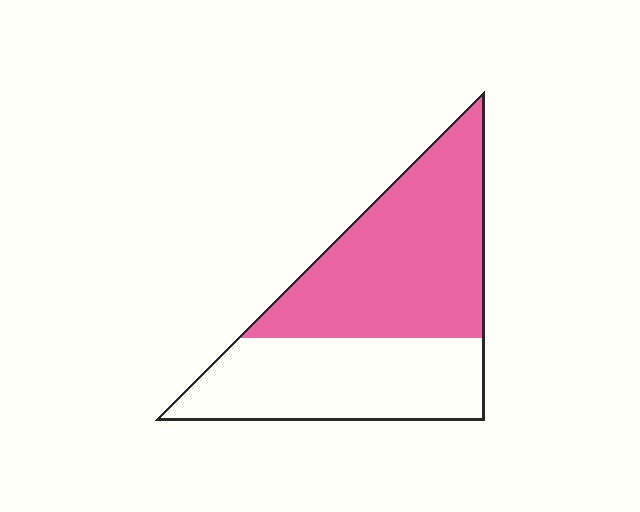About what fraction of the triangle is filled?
About three fifths (3/5).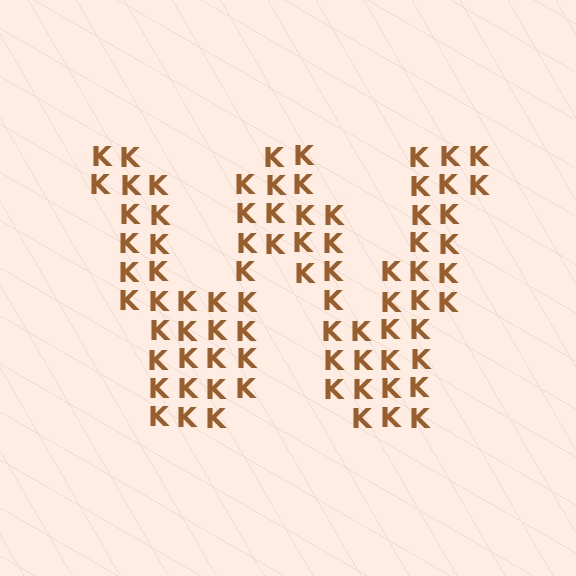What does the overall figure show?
The overall figure shows the letter W.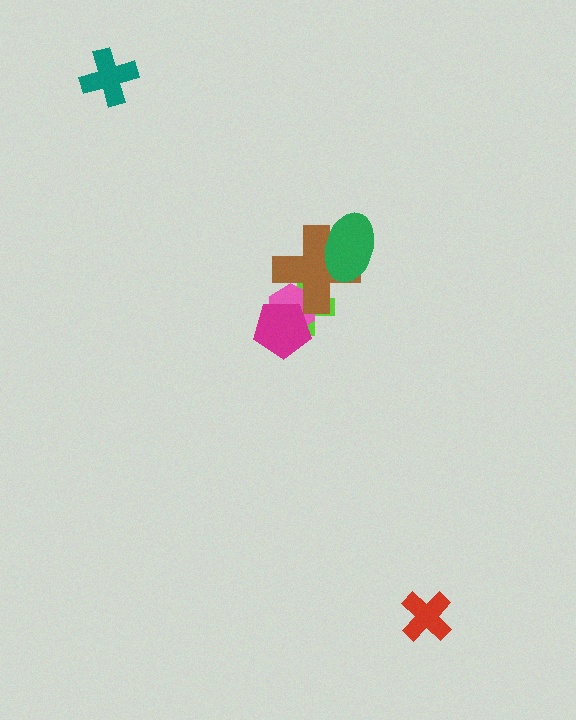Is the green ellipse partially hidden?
No, no other shape covers it.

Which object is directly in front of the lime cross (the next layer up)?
The pink hexagon is directly in front of the lime cross.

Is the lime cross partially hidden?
Yes, it is partially covered by another shape.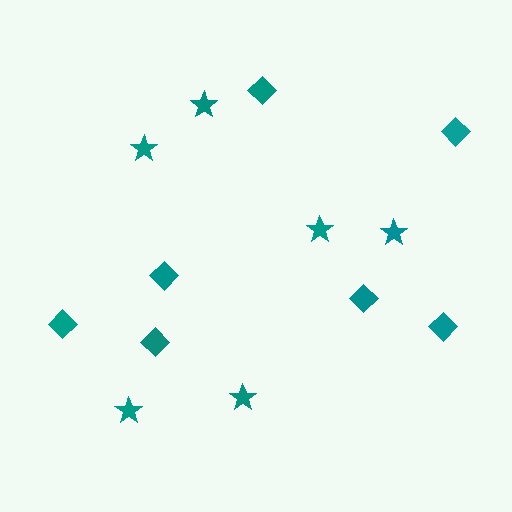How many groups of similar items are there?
There are 2 groups: one group of diamonds (7) and one group of stars (6).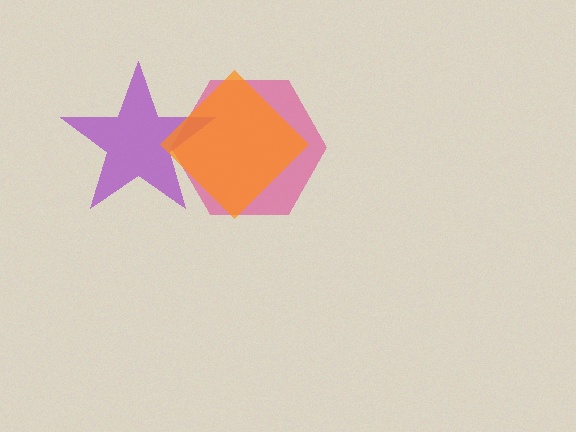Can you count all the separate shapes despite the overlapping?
Yes, there are 3 separate shapes.